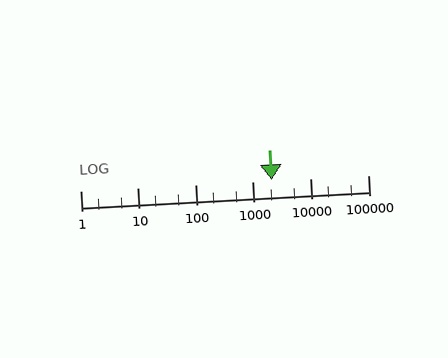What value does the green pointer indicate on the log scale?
The pointer indicates approximately 2100.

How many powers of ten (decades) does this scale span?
The scale spans 5 decades, from 1 to 100000.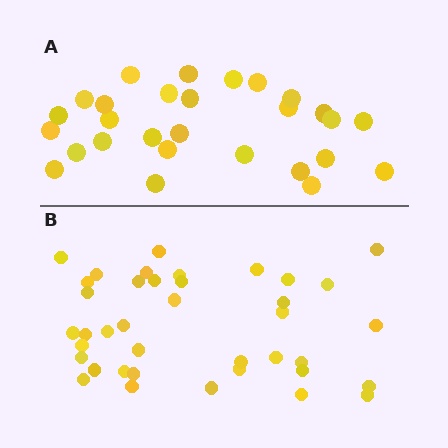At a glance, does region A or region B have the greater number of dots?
Region B (the bottom region) has more dots.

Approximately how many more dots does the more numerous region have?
Region B has roughly 12 or so more dots than region A.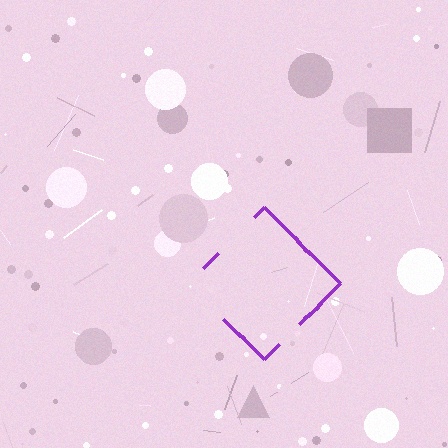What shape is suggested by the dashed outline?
The dashed outline suggests a diamond.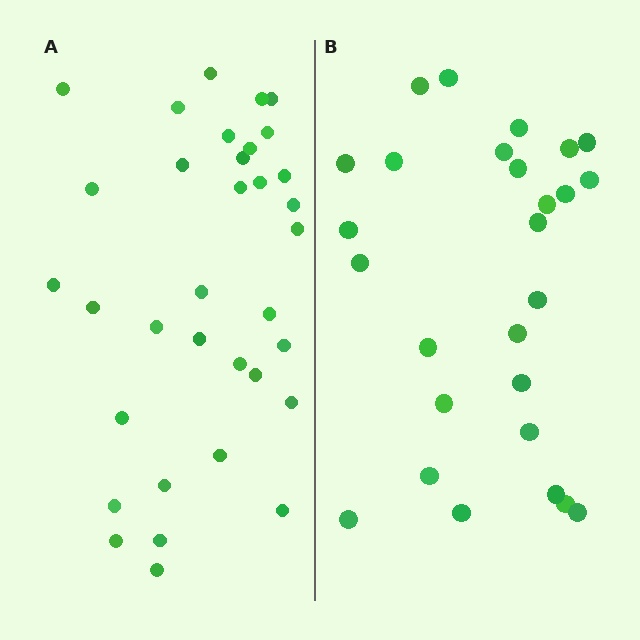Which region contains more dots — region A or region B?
Region A (the left region) has more dots.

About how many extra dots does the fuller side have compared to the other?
Region A has roughly 8 or so more dots than region B.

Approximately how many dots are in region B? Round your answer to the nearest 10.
About 30 dots. (The exact count is 27, which rounds to 30.)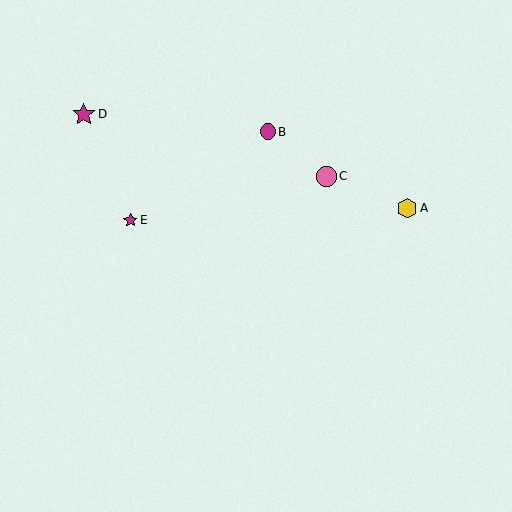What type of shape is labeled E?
Shape E is a magenta star.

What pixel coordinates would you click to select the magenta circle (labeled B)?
Click at (268, 132) to select the magenta circle B.